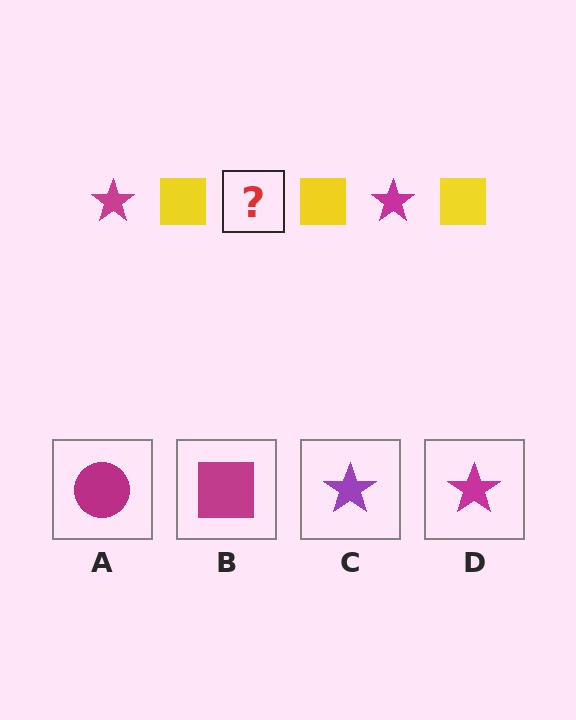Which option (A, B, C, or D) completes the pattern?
D.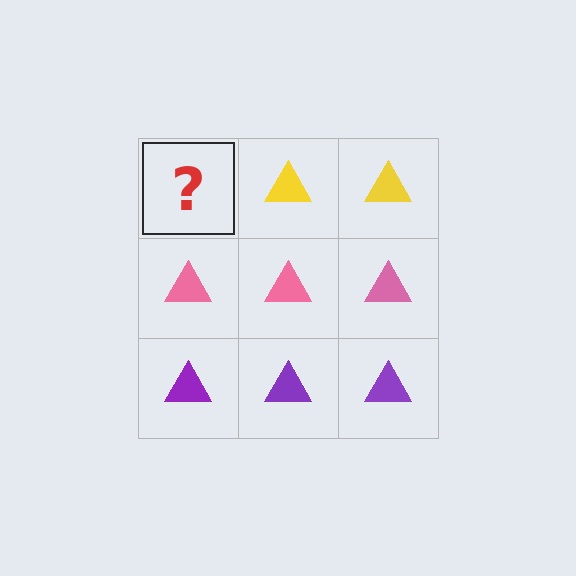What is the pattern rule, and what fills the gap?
The rule is that each row has a consistent color. The gap should be filled with a yellow triangle.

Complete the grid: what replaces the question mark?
The question mark should be replaced with a yellow triangle.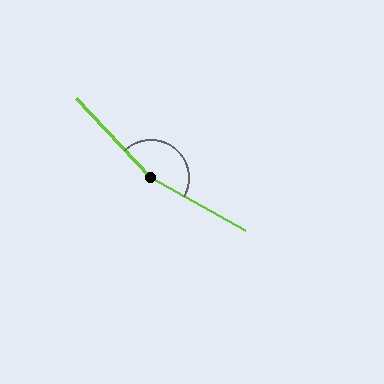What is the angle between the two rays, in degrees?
Approximately 162 degrees.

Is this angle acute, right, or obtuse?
It is obtuse.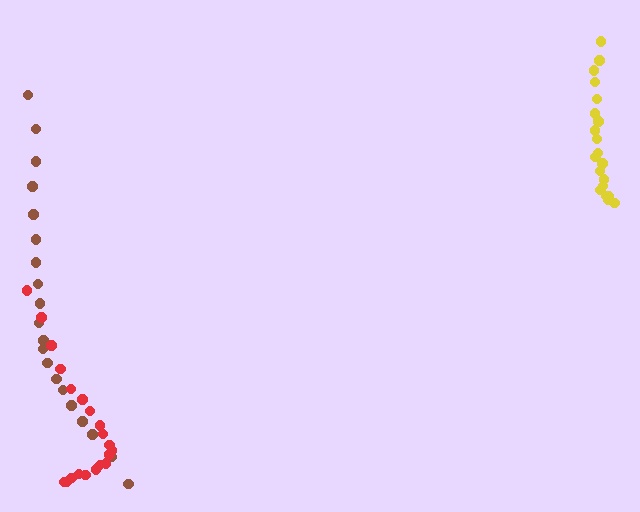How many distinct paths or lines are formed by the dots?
There are 3 distinct paths.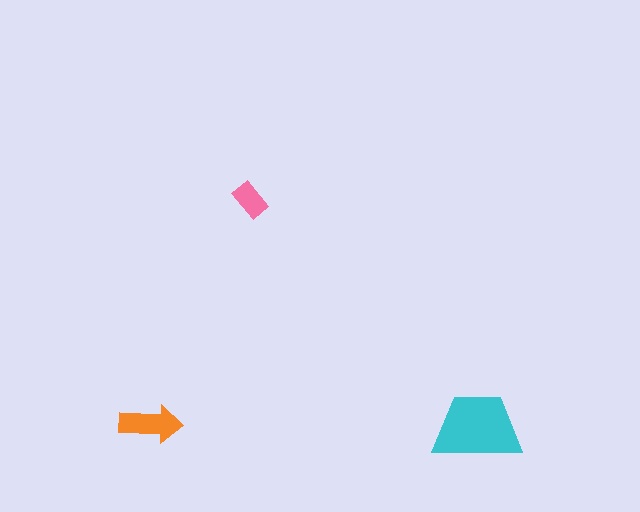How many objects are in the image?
There are 3 objects in the image.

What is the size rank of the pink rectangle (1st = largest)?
3rd.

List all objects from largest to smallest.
The cyan trapezoid, the orange arrow, the pink rectangle.